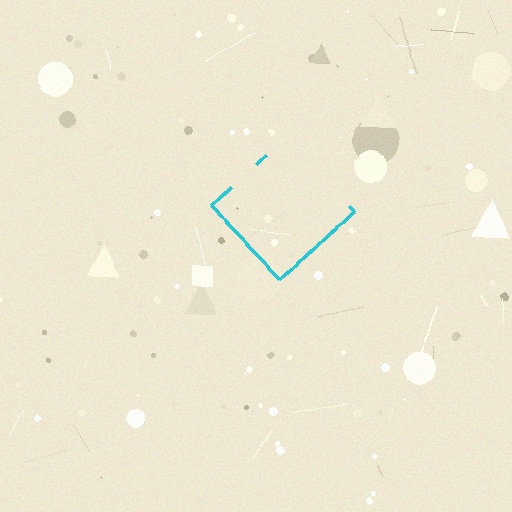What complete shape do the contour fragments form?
The contour fragments form a diamond.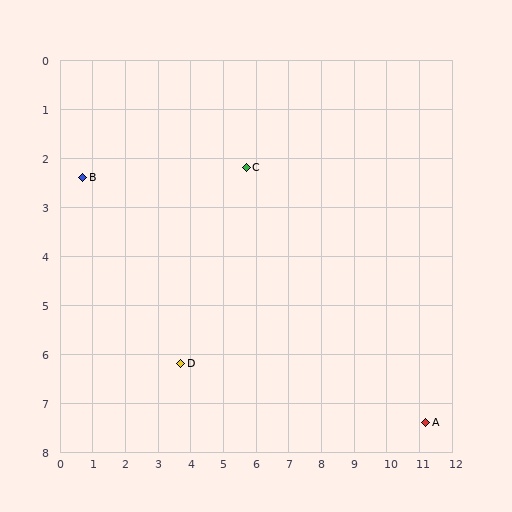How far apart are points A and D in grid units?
Points A and D are about 7.6 grid units apart.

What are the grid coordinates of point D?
Point D is at approximately (3.7, 6.2).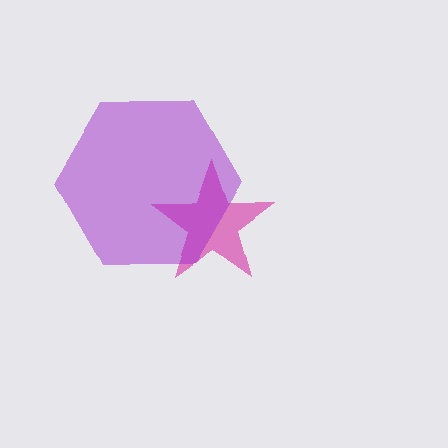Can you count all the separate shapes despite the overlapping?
Yes, there are 2 separate shapes.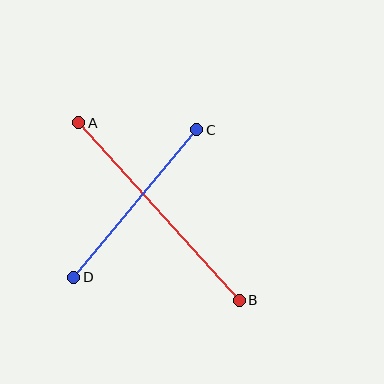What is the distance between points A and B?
The distance is approximately 239 pixels.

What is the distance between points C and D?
The distance is approximately 192 pixels.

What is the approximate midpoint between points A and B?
The midpoint is at approximately (159, 212) pixels.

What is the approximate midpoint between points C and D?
The midpoint is at approximately (135, 204) pixels.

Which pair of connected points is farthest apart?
Points A and B are farthest apart.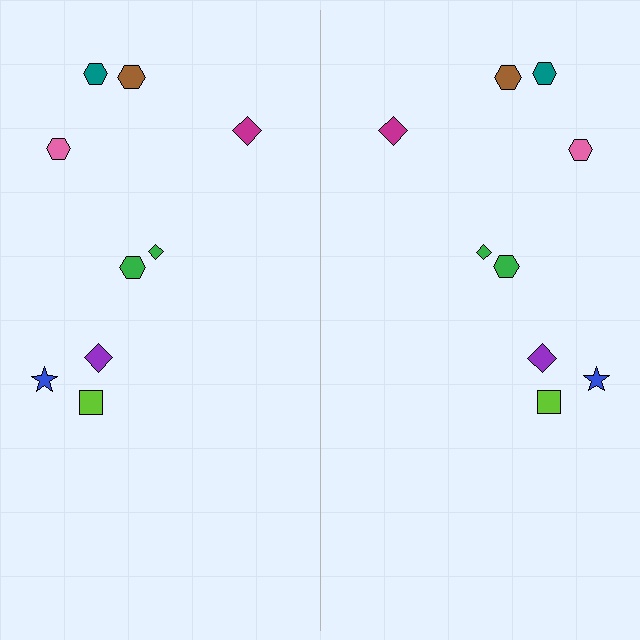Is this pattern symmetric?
Yes, this pattern has bilateral (reflection) symmetry.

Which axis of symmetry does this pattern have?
The pattern has a vertical axis of symmetry running through the center of the image.